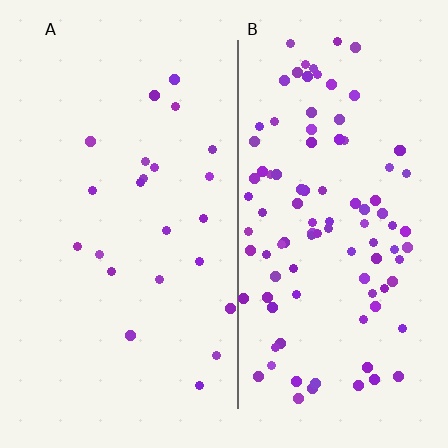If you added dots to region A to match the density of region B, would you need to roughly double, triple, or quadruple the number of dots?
Approximately quadruple.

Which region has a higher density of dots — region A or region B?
B (the right).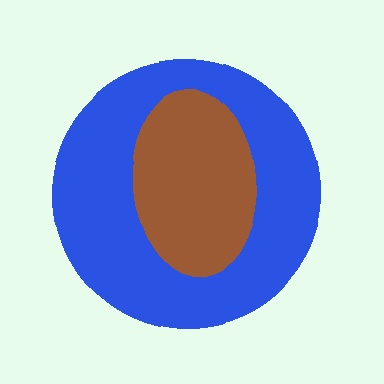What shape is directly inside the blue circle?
The brown ellipse.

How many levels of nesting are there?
2.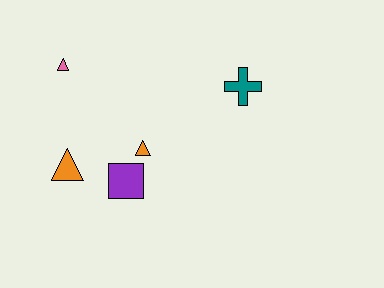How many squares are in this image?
There is 1 square.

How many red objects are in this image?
There are no red objects.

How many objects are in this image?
There are 5 objects.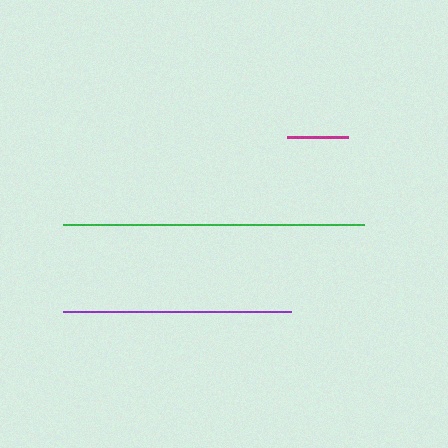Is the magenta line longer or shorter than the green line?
The green line is longer than the magenta line.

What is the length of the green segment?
The green segment is approximately 301 pixels long.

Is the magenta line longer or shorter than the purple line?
The purple line is longer than the magenta line.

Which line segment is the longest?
The green line is the longest at approximately 301 pixels.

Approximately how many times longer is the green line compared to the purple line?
The green line is approximately 1.3 times the length of the purple line.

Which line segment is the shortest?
The magenta line is the shortest at approximately 61 pixels.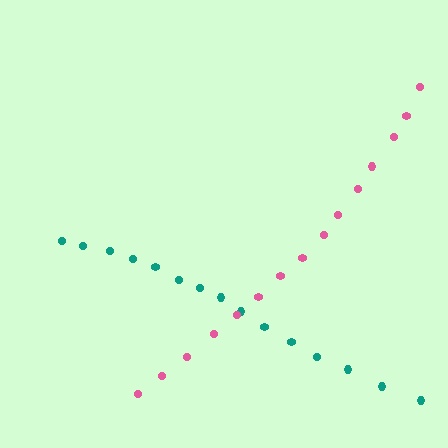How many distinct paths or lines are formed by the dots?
There are 2 distinct paths.